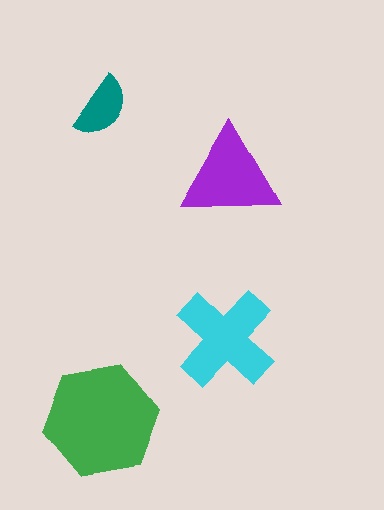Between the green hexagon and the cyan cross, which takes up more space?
The green hexagon.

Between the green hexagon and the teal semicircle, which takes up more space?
The green hexagon.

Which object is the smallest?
The teal semicircle.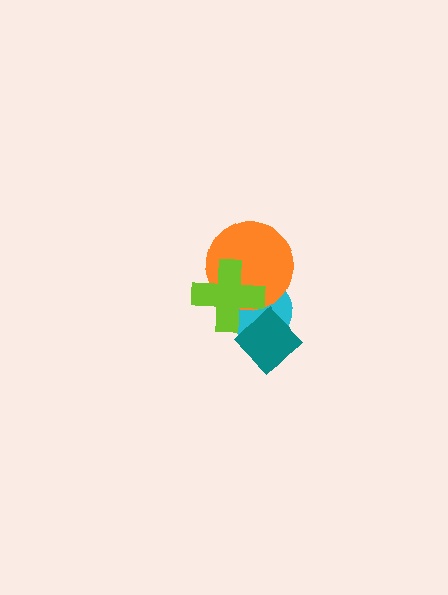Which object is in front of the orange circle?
The lime cross is in front of the orange circle.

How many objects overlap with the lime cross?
3 objects overlap with the lime cross.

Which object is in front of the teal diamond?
The lime cross is in front of the teal diamond.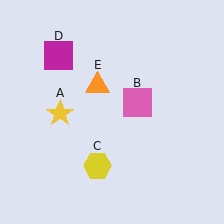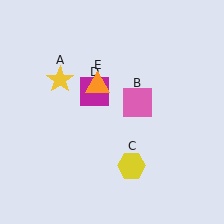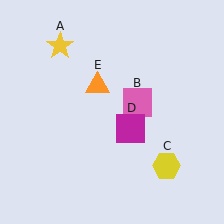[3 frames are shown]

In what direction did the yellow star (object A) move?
The yellow star (object A) moved up.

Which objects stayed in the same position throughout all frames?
Pink square (object B) and orange triangle (object E) remained stationary.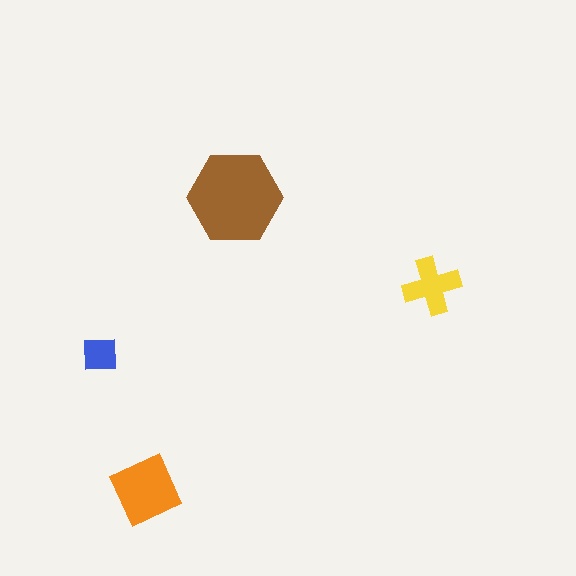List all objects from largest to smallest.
The brown hexagon, the orange diamond, the yellow cross, the blue square.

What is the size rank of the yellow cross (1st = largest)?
3rd.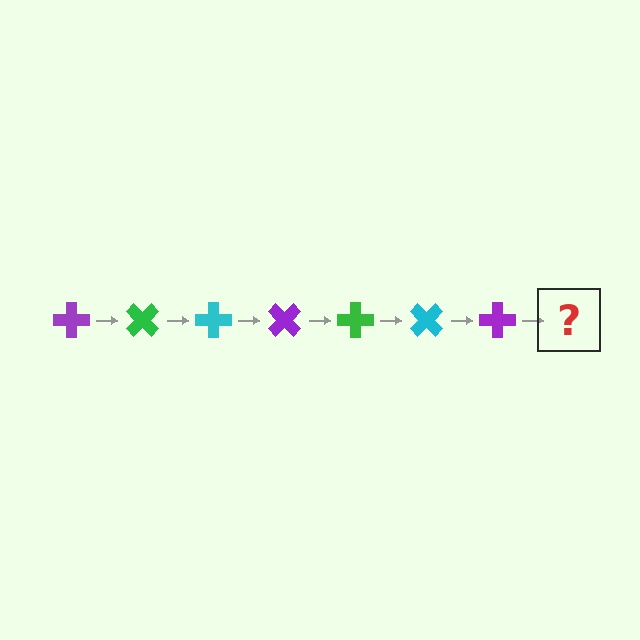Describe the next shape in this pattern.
It should be a green cross, rotated 315 degrees from the start.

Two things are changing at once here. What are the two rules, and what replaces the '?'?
The two rules are that it rotates 45 degrees each step and the color cycles through purple, green, and cyan. The '?' should be a green cross, rotated 315 degrees from the start.